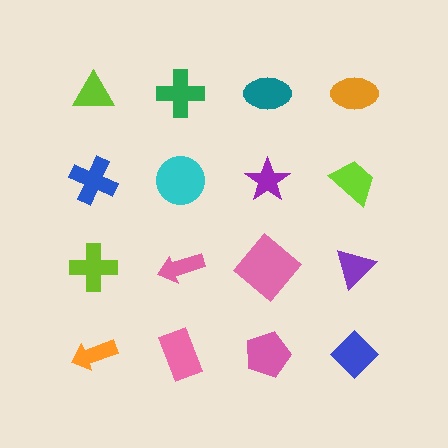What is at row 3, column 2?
A pink arrow.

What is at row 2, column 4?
A lime trapezoid.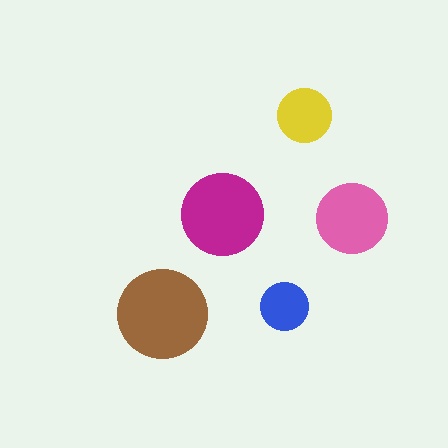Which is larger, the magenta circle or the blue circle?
The magenta one.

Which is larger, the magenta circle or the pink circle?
The magenta one.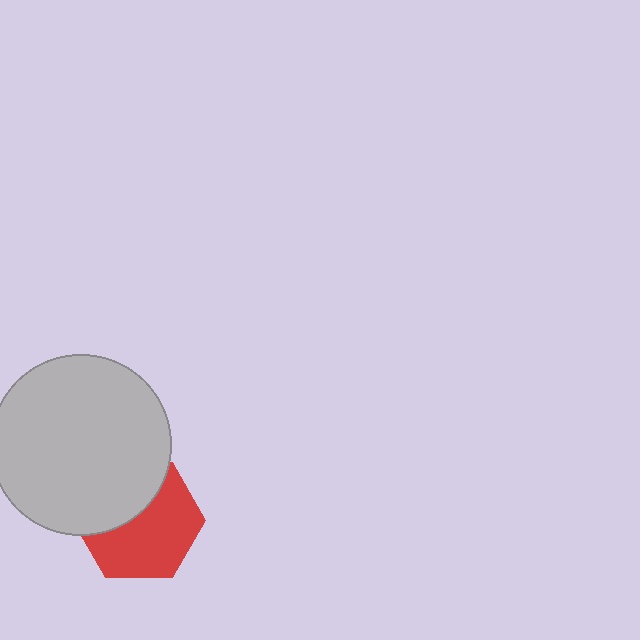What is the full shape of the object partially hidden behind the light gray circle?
The partially hidden object is a red hexagon.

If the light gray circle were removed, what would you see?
You would see the complete red hexagon.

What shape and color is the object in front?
The object in front is a light gray circle.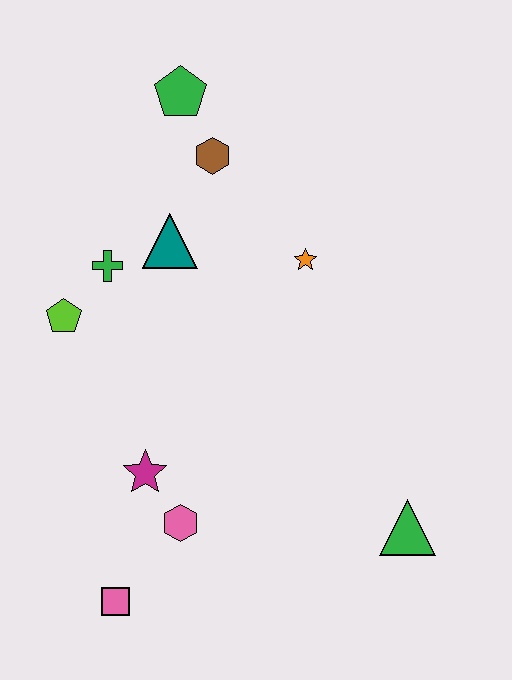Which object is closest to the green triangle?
The pink hexagon is closest to the green triangle.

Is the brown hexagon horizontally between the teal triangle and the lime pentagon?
No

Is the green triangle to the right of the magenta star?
Yes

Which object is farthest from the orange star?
The pink square is farthest from the orange star.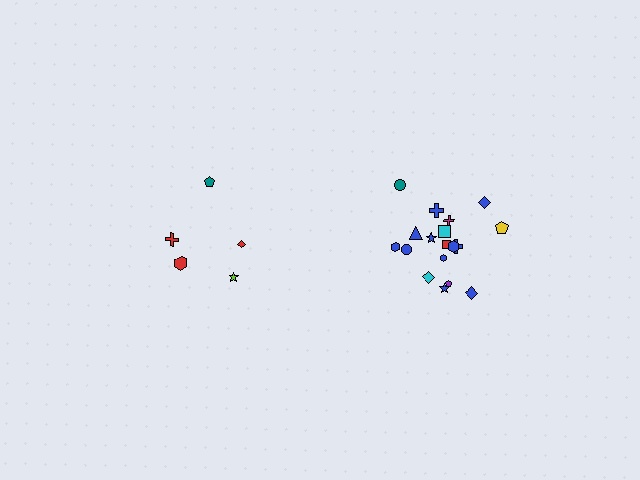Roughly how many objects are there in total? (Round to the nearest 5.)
Roughly 25 objects in total.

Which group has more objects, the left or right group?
The right group.